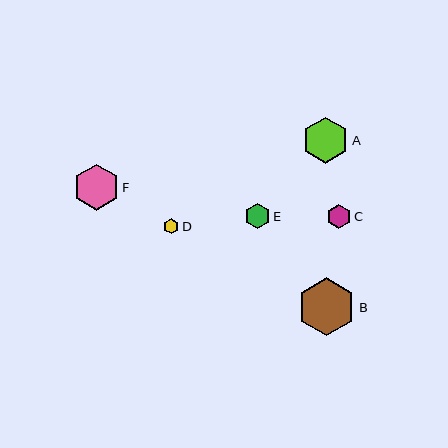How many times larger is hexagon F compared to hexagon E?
Hexagon F is approximately 1.8 times the size of hexagon E.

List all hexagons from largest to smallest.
From largest to smallest: B, A, F, E, C, D.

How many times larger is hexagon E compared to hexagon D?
Hexagon E is approximately 1.7 times the size of hexagon D.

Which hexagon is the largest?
Hexagon B is the largest with a size of approximately 58 pixels.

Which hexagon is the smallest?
Hexagon D is the smallest with a size of approximately 15 pixels.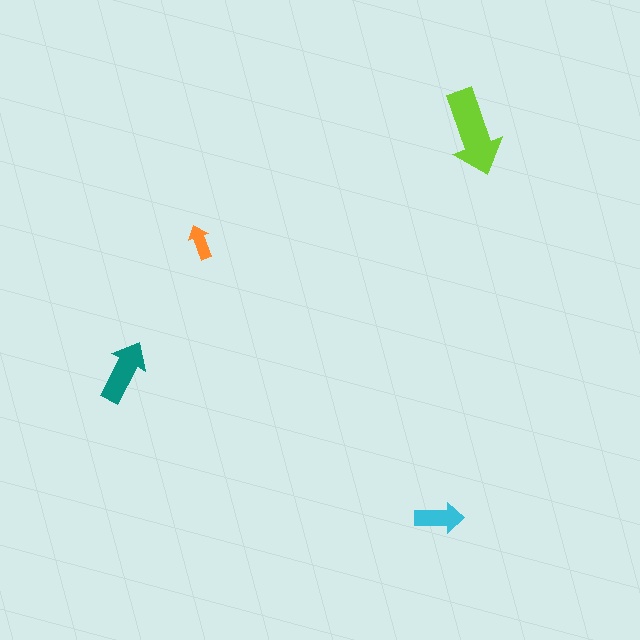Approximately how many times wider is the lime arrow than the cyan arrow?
About 1.5 times wider.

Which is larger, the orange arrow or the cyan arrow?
The cyan one.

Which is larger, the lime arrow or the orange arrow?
The lime one.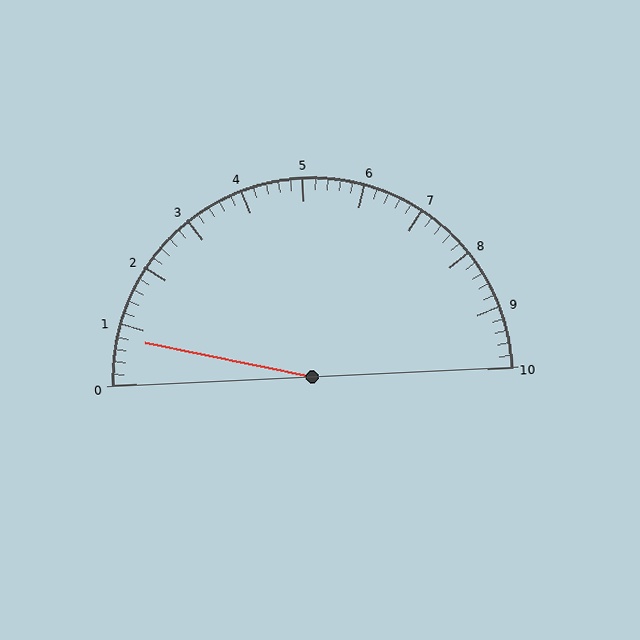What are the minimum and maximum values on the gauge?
The gauge ranges from 0 to 10.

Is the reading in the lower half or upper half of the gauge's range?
The reading is in the lower half of the range (0 to 10).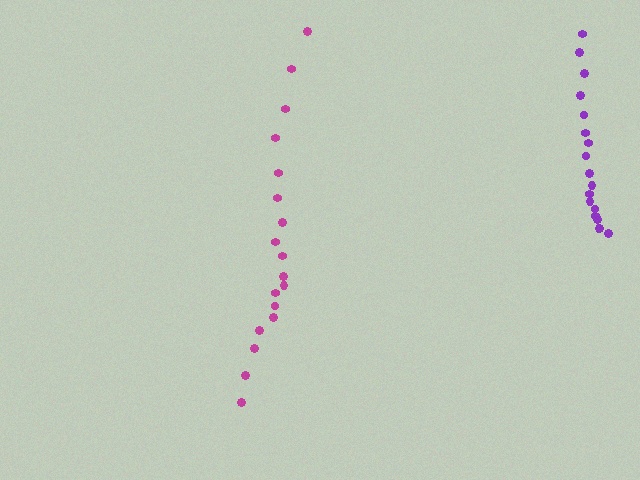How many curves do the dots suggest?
There are 2 distinct paths.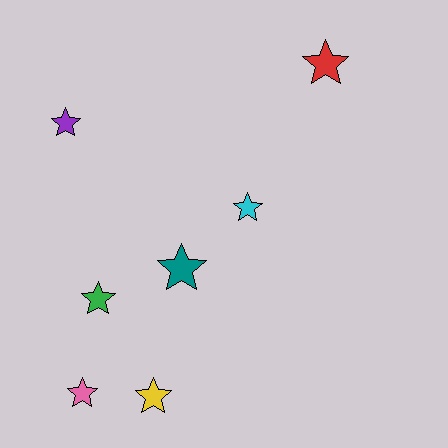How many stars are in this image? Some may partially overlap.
There are 7 stars.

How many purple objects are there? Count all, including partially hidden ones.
There is 1 purple object.